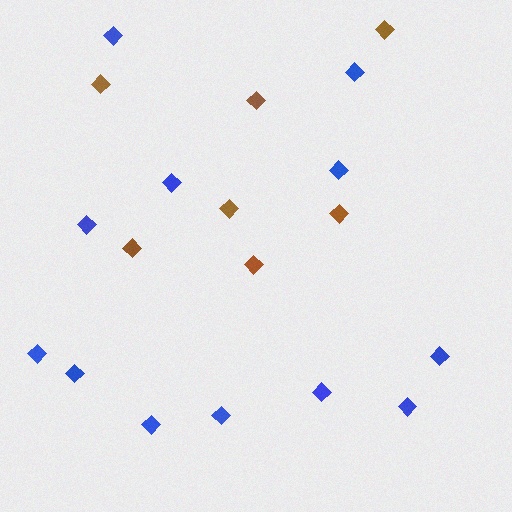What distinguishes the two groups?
There are 2 groups: one group of brown diamonds (7) and one group of blue diamonds (12).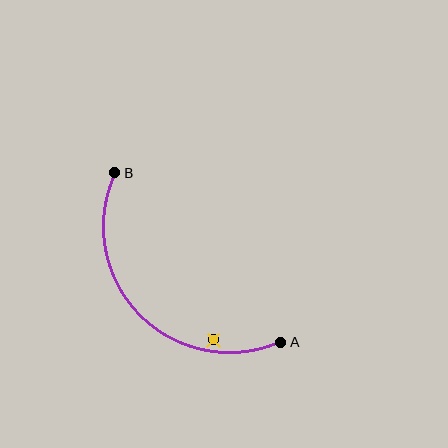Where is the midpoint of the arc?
The arc midpoint is the point on the curve farthest from the straight line joining A and B. It sits below and to the left of that line.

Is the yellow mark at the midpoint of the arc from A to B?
No — the yellow mark does not lie on the arc at all. It sits slightly inside the curve.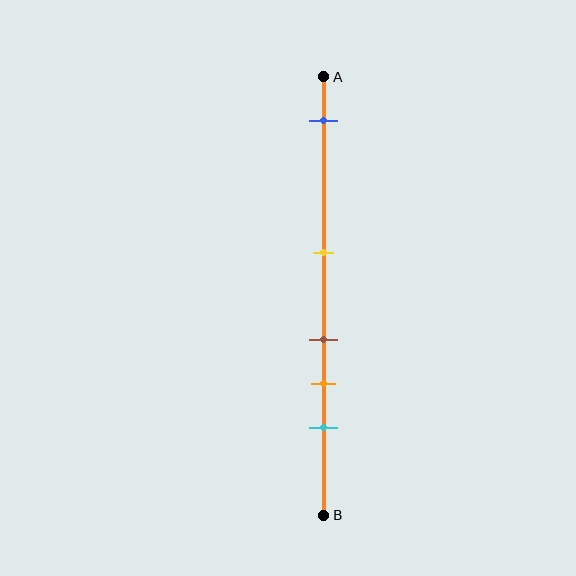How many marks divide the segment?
There are 5 marks dividing the segment.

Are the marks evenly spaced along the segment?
No, the marks are not evenly spaced.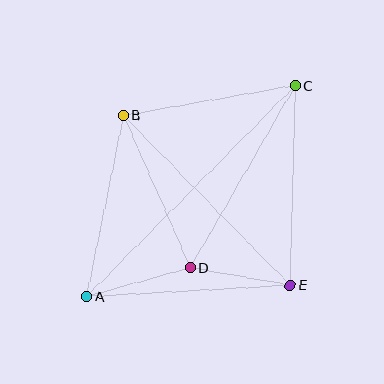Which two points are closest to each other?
Points D and E are closest to each other.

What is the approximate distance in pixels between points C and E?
The distance between C and E is approximately 199 pixels.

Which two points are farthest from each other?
Points A and C are farthest from each other.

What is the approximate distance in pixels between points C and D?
The distance between C and D is approximately 210 pixels.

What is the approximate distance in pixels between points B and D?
The distance between B and D is approximately 167 pixels.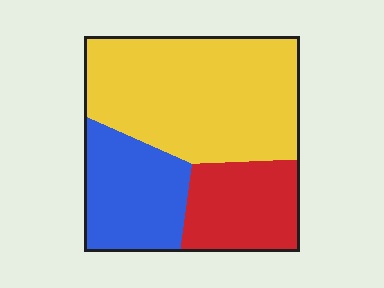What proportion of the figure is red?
Red covers roughly 20% of the figure.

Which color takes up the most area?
Yellow, at roughly 55%.